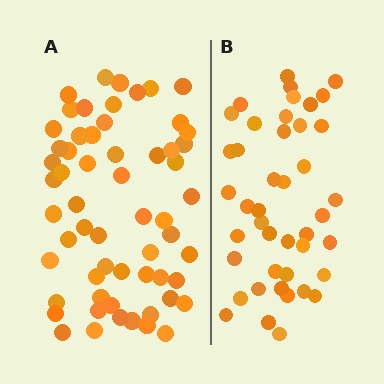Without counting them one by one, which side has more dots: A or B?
Region A (the left region) has more dots.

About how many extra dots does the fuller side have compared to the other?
Region A has approximately 15 more dots than region B.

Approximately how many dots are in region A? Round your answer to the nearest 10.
About 60 dots. (The exact count is 59, which rounds to 60.)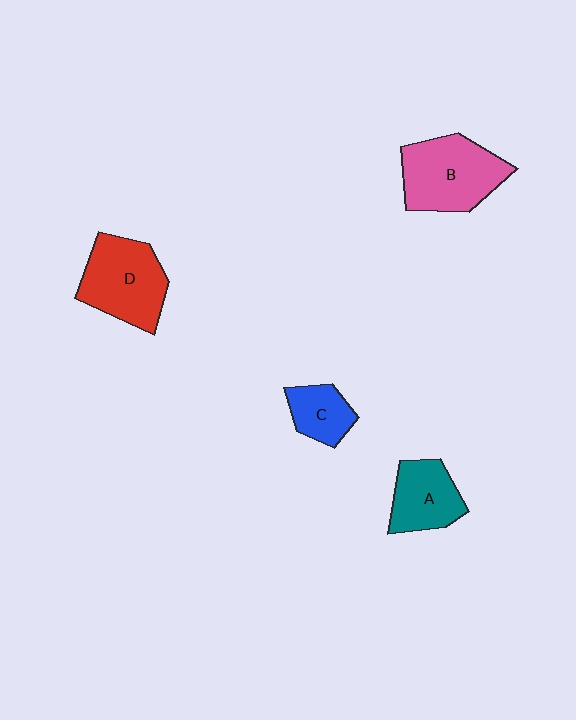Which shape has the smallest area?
Shape C (blue).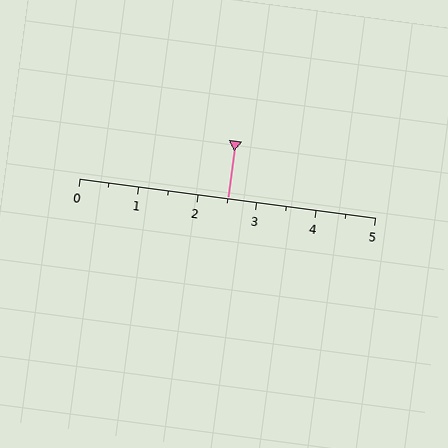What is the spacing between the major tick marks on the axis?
The major ticks are spaced 1 apart.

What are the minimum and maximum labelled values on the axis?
The axis runs from 0 to 5.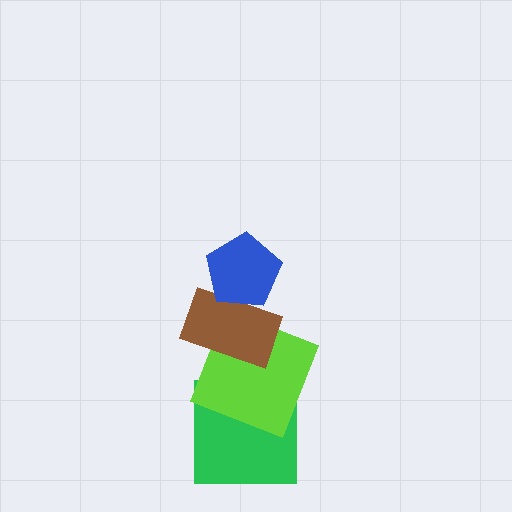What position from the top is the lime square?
The lime square is 3rd from the top.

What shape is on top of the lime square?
The brown rectangle is on top of the lime square.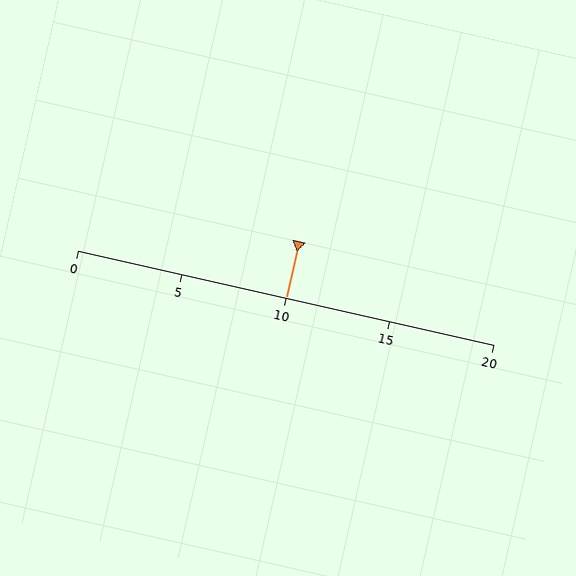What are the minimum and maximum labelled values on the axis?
The axis runs from 0 to 20.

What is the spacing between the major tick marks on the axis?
The major ticks are spaced 5 apart.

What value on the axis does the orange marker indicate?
The marker indicates approximately 10.